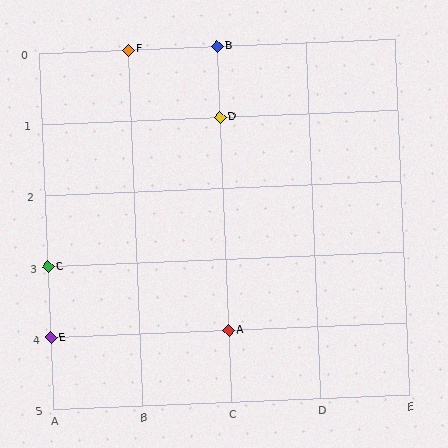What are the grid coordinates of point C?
Point C is at grid coordinates (A, 3).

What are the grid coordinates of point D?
Point D is at grid coordinates (C, 1).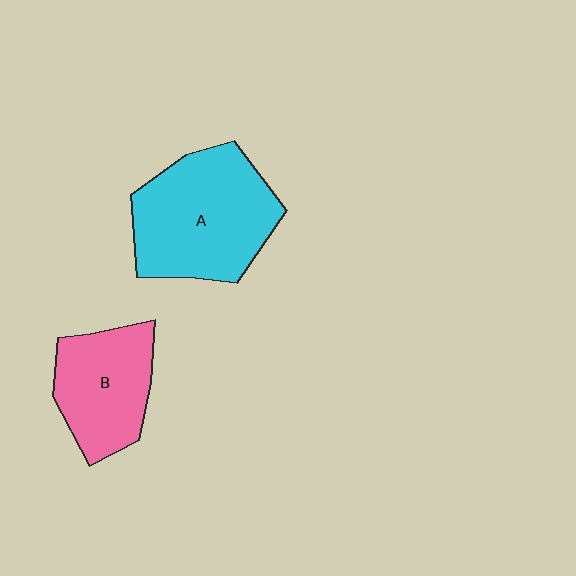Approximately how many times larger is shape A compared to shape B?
Approximately 1.5 times.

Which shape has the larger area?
Shape A (cyan).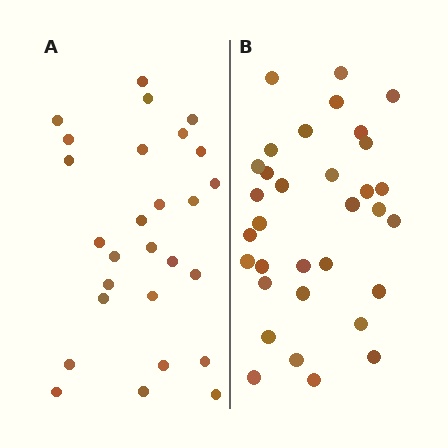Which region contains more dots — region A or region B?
Region B (the right region) has more dots.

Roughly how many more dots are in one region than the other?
Region B has about 6 more dots than region A.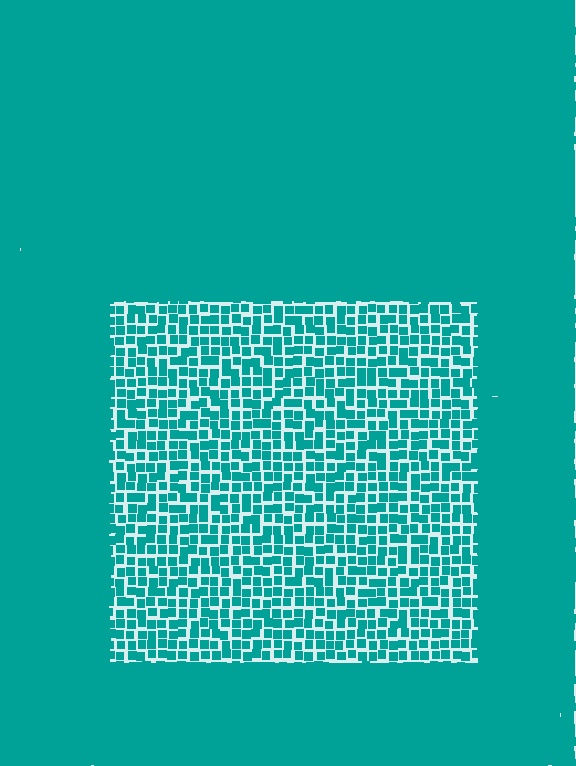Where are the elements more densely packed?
The elements are more densely packed outside the rectangle boundary.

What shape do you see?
I see a rectangle.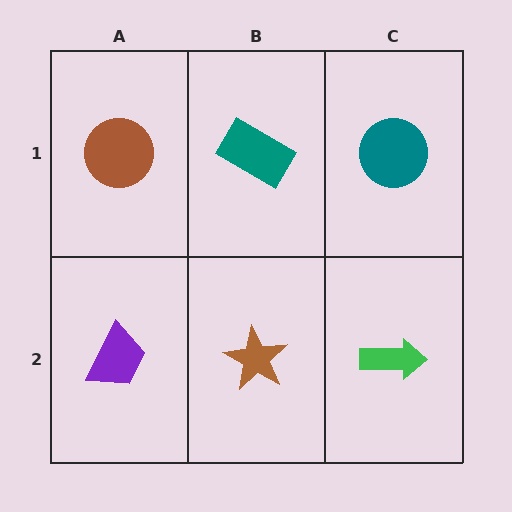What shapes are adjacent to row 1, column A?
A purple trapezoid (row 2, column A), a teal rectangle (row 1, column B).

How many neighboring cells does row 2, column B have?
3.